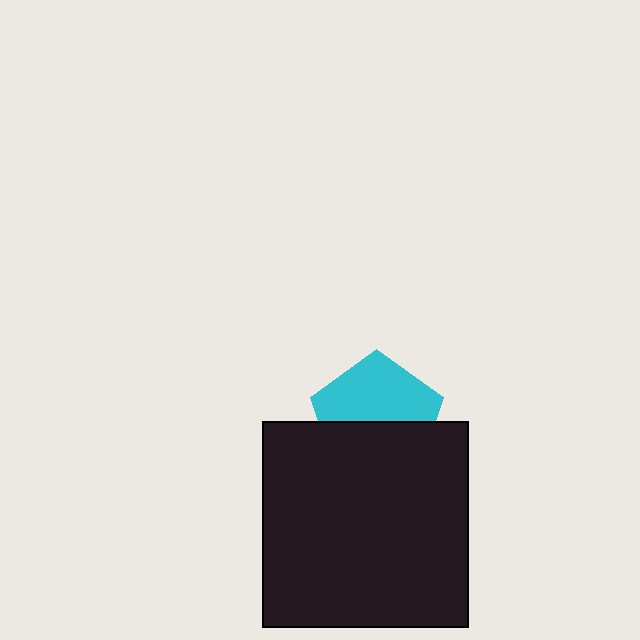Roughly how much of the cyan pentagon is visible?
About half of it is visible (roughly 54%).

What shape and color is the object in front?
The object in front is a black square.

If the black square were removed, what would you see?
You would see the complete cyan pentagon.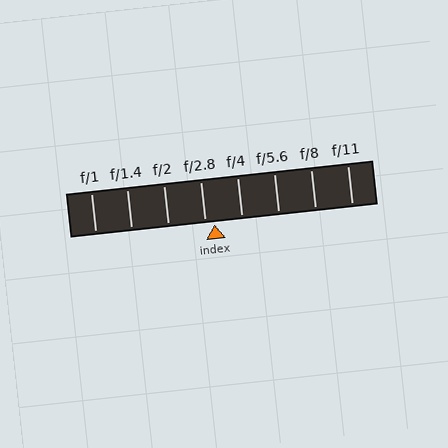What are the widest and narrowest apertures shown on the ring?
The widest aperture shown is f/1 and the narrowest is f/11.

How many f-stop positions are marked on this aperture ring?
There are 8 f-stop positions marked.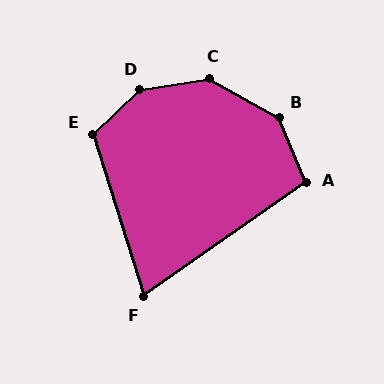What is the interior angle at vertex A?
Approximately 102 degrees (obtuse).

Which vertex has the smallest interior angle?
F, at approximately 73 degrees.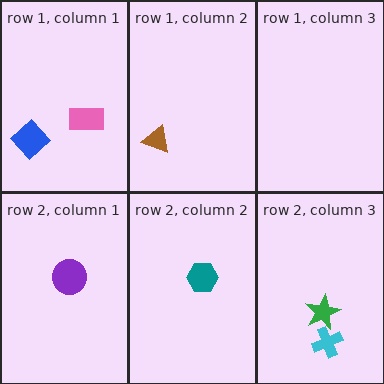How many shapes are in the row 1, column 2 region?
1.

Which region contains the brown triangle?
The row 1, column 2 region.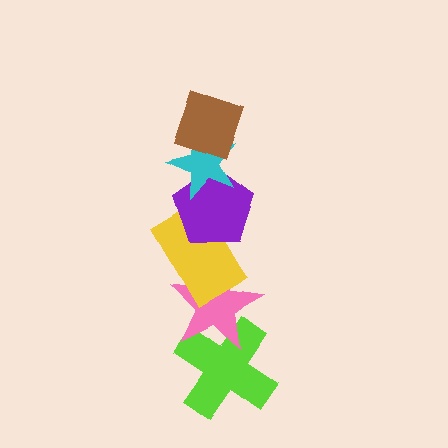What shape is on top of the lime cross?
The pink star is on top of the lime cross.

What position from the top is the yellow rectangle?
The yellow rectangle is 4th from the top.